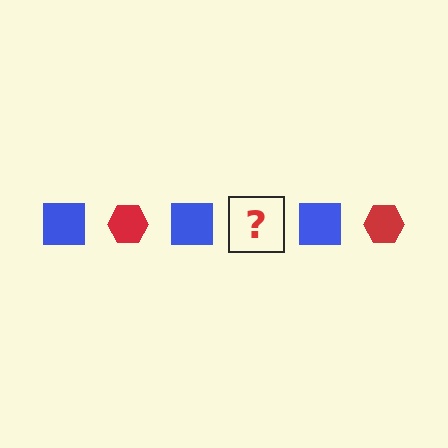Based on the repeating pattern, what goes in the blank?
The blank should be a red hexagon.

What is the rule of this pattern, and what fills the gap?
The rule is that the pattern alternates between blue square and red hexagon. The gap should be filled with a red hexagon.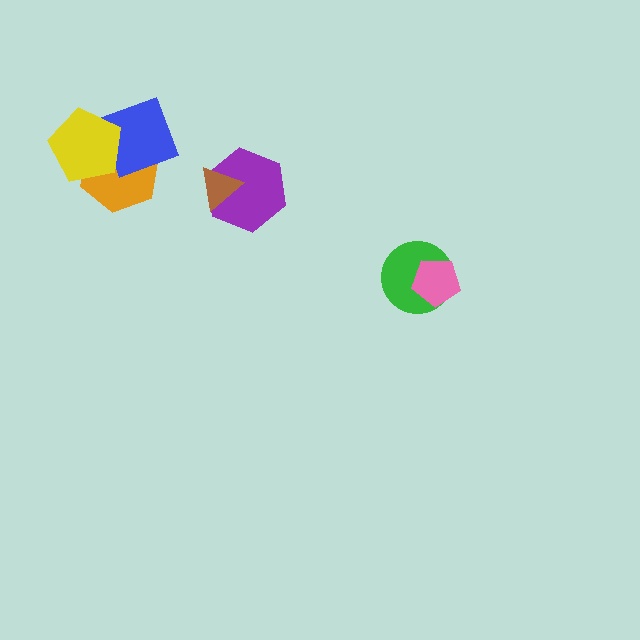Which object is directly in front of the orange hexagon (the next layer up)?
The blue diamond is directly in front of the orange hexagon.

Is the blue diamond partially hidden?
Yes, it is partially covered by another shape.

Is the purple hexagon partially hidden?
Yes, it is partially covered by another shape.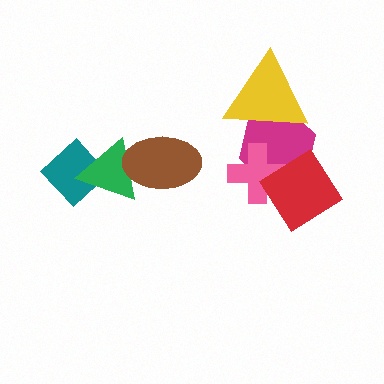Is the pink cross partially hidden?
Yes, it is partially covered by another shape.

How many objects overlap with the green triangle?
2 objects overlap with the green triangle.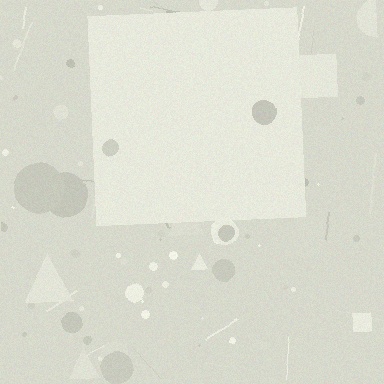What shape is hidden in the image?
A square is hidden in the image.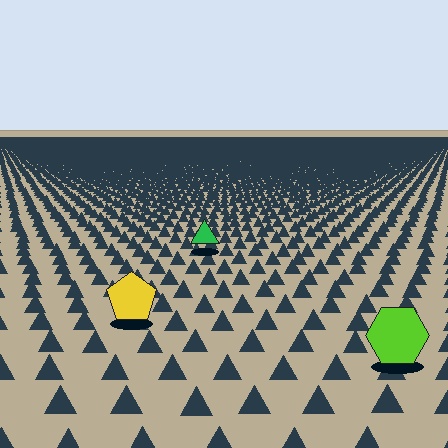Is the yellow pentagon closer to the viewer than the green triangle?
Yes. The yellow pentagon is closer — you can tell from the texture gradient: the ground texture is coarser near it.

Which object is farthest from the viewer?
The green triangle is farthest from the viewer. It appears smaller and the ground texture around it is denser.